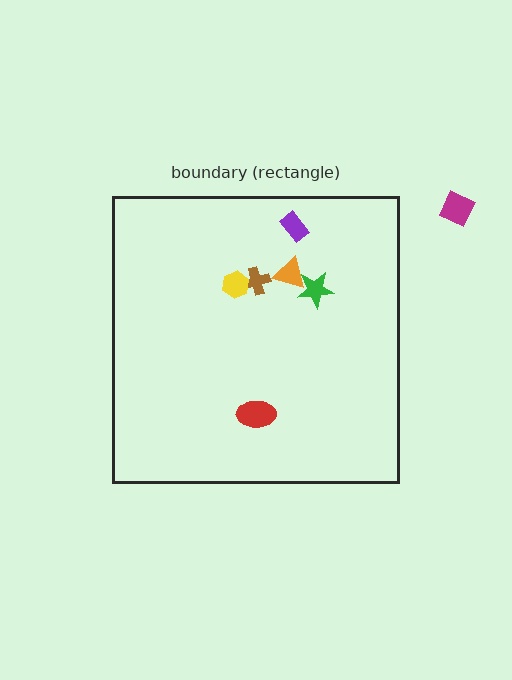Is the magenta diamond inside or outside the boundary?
Outside.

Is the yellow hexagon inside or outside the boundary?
Inside.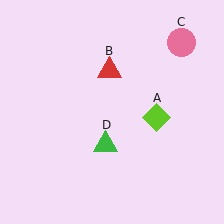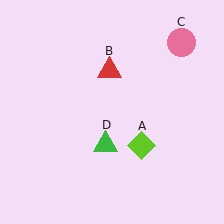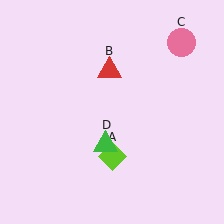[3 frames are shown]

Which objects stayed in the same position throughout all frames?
Red triangle (object B) and pink circle (object C) and green triangle (object D) remained stationary.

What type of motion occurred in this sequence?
The lime diamond (object A) rotated clockwise around the center of the scene.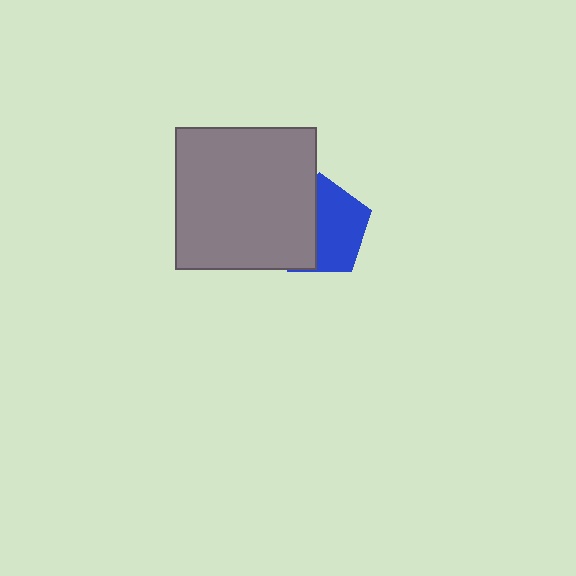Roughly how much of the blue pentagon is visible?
About half of it is visible (roughly 54%).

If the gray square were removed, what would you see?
You would see the complete blue pentagon.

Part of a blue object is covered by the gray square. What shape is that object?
It is a pentagon.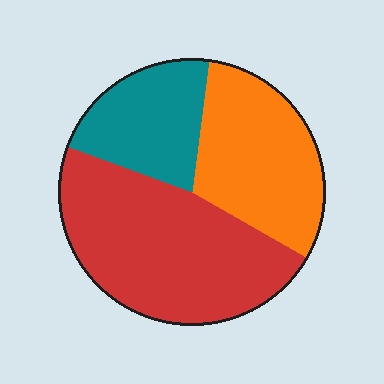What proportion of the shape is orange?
Orange covers 31% of the shape.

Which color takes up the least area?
Teal, at roughly 20%.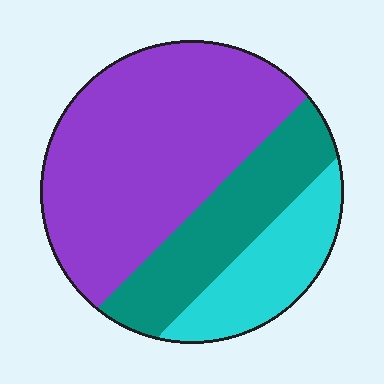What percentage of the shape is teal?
Teal covers about 25% of the shape.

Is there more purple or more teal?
Purple.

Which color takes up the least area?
Cyan, at roughly 20%.